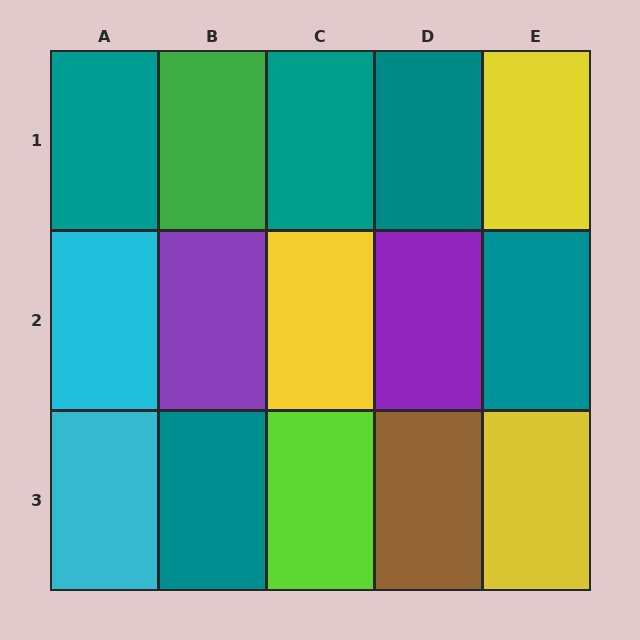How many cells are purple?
2 cells are purple.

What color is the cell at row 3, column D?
Brown.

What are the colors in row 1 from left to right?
Teal, green, teal, teal, yellow.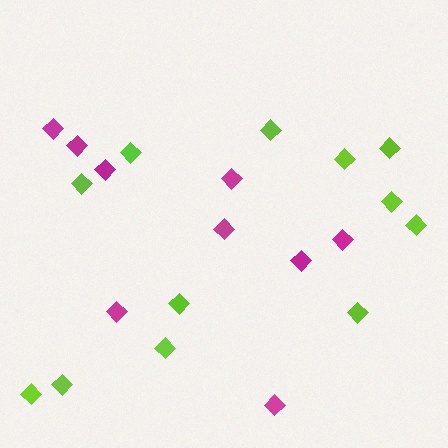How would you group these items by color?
There are 2 groups: one group of magenta diamonds (9) and one group of lime diamonds (12).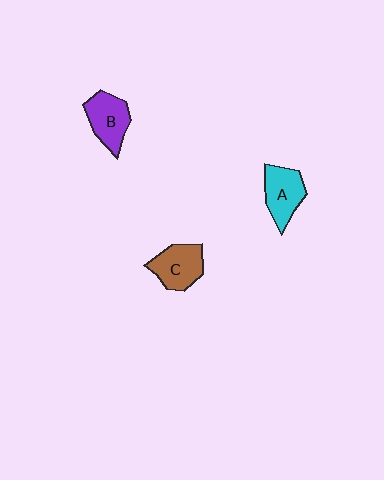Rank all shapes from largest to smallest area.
From largest to smallest: C (brown), A (cyan), B (purple).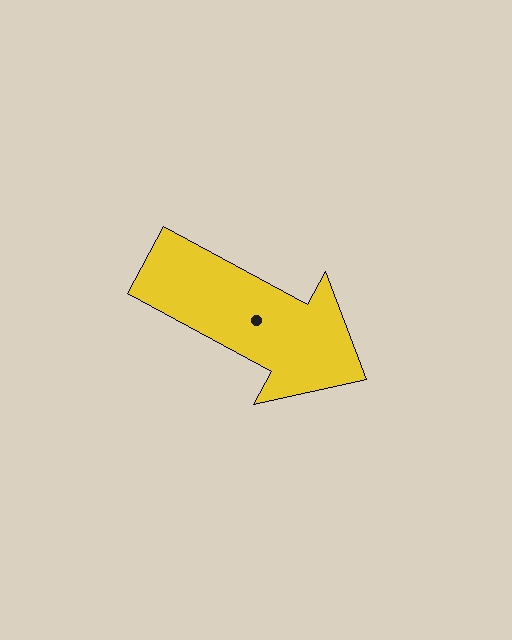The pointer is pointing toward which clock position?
Roughly 4 o'clock.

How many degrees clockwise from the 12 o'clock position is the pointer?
Approximately 119 degrees.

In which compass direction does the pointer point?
Southeast.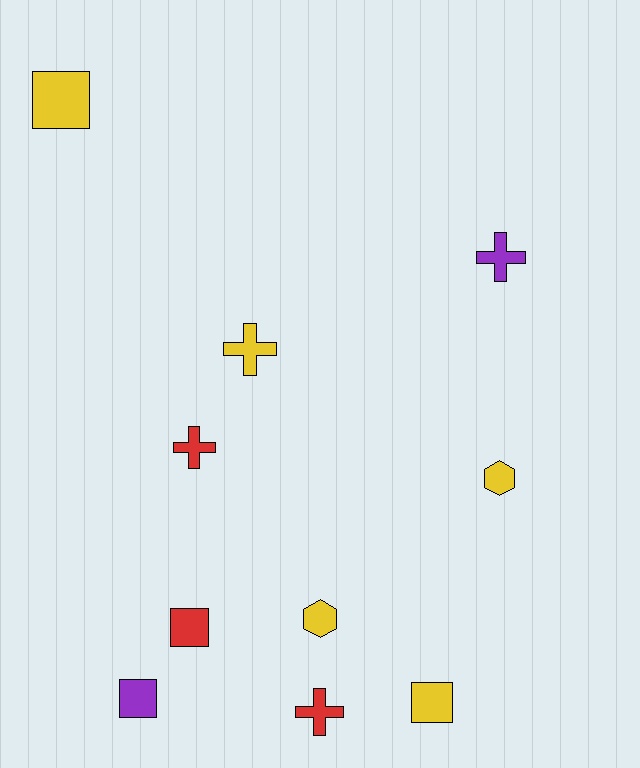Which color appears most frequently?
Yellow, with 5 objects.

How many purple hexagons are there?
There are no purple hexagons.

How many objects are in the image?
There are 10 objects.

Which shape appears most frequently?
Square, with 4 objects.